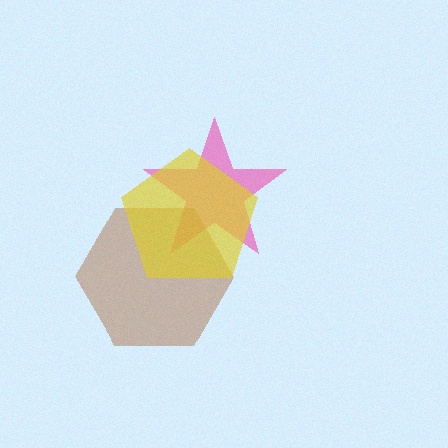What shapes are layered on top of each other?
The layered shapes are: a pink star, a brown hexagon, a yellow pentagon.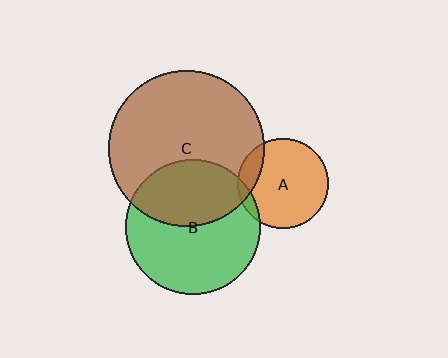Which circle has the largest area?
Circle C (brown).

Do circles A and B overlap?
Yes.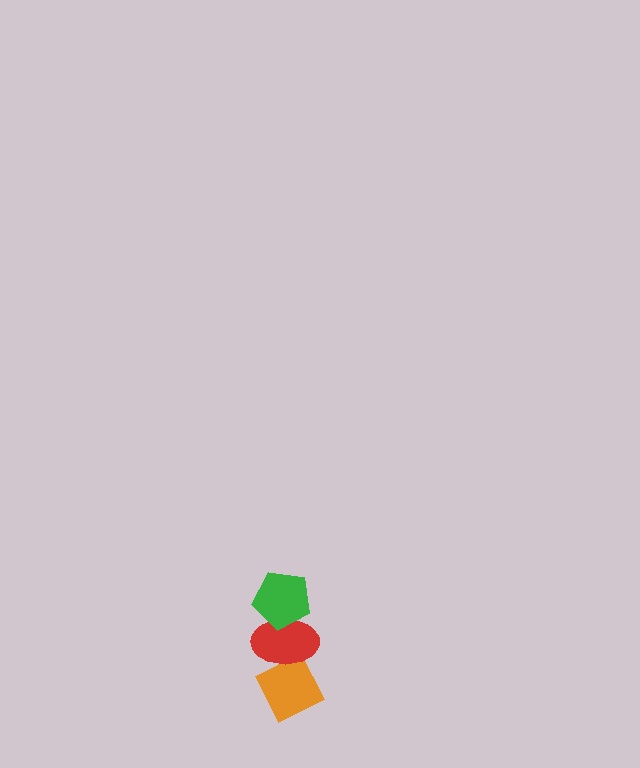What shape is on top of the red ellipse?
The green pentagon is on top of the red ellipse.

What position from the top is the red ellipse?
The red ellipse is 2nd from the top.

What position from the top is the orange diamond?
The orange diamond is 3rd from the top.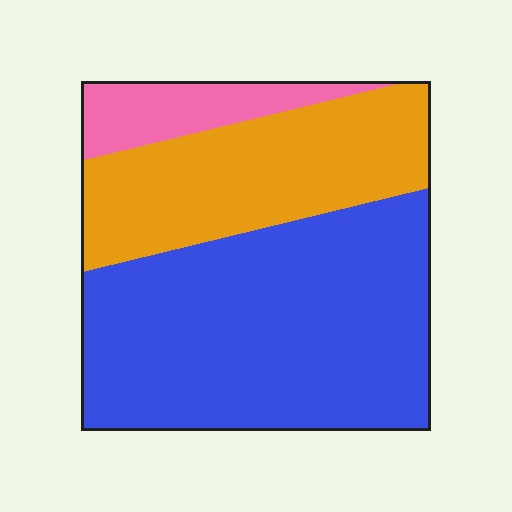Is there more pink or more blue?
Blue.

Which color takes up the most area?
Blue, at roughly 55%.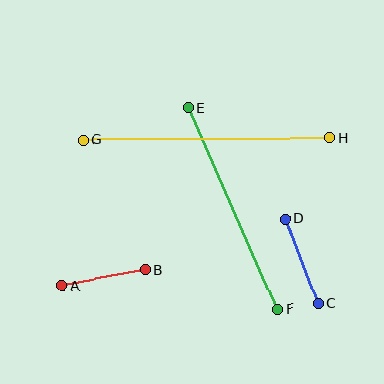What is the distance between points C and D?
The distance is approximately 91 pixels.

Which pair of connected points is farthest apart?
Points G and H are farthest apart.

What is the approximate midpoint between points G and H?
The midpoint is at approximately (206, 139) pixels.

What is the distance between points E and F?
The distance is approximately 220 pixels.